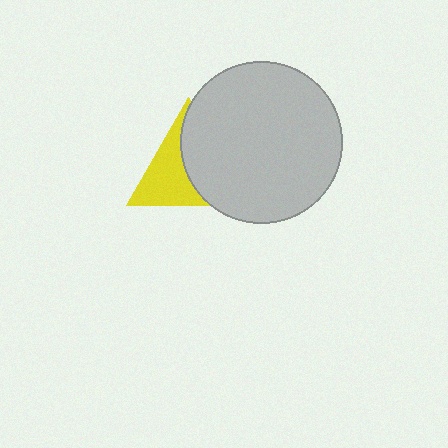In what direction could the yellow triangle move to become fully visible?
The yellow triangle could move left. That would shift it out from behind the light gray circle entirely.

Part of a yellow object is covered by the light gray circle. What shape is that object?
It is a triangle.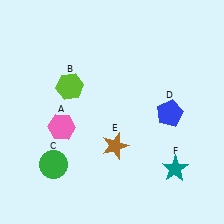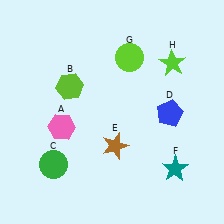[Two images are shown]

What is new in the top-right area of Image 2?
A lime circle (G) was added in the top-right area of Image 2.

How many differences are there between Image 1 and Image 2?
There are 2 differences between the two images.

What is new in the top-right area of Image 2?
A lime star (H) was added in the top-right area of Image 2.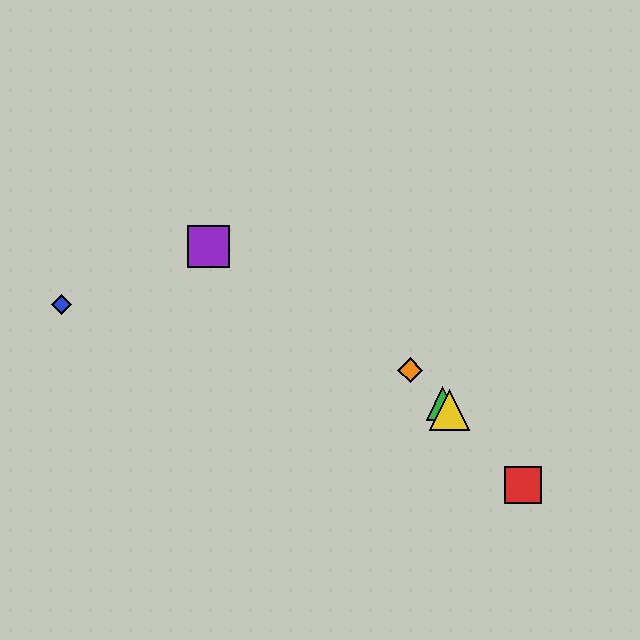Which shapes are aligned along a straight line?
The red square, the green triangle, the yellow triangle, the orange diamond are aligned along a straight line.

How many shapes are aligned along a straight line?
4 shapes (the red square, the green triangle, the yellow triangle, the orange diamond) are aligned along a straight line.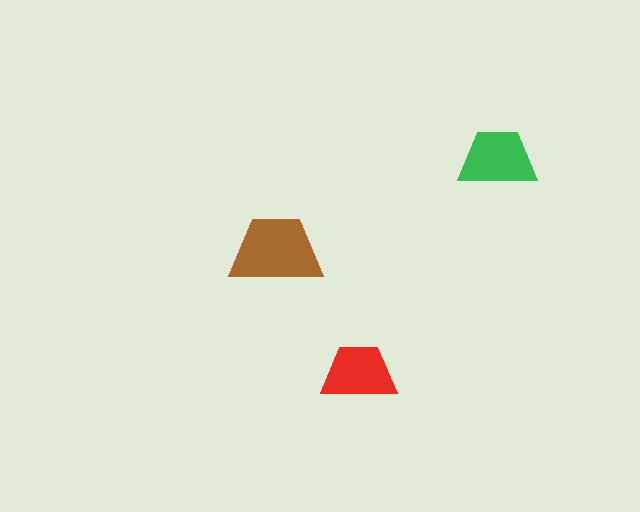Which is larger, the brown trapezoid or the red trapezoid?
The brown one.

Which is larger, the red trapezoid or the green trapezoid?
The green one.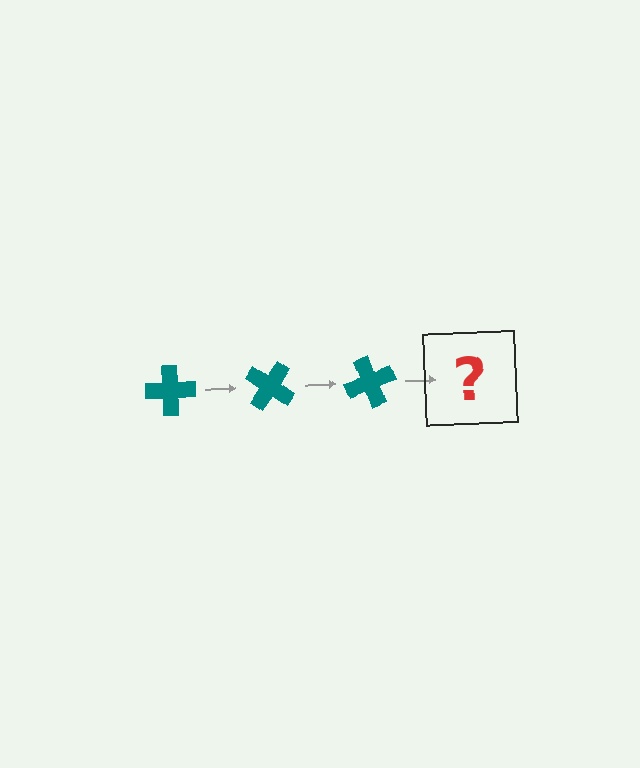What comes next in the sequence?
The next element should be a teal cross rotated 105 degrees.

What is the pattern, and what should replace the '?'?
The pattern is that the cross rotates 35 degrees each step. The '?' should be a teal cross rotated 105 degrees.